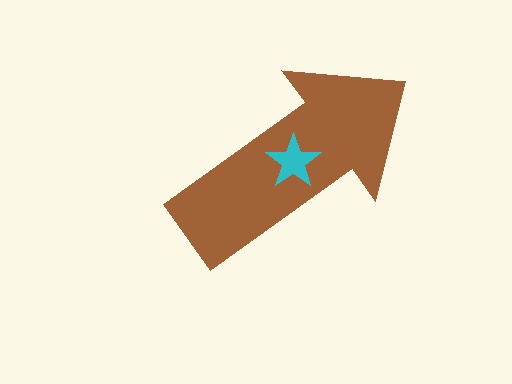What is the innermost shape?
The cyan star.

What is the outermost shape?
The brown arrow.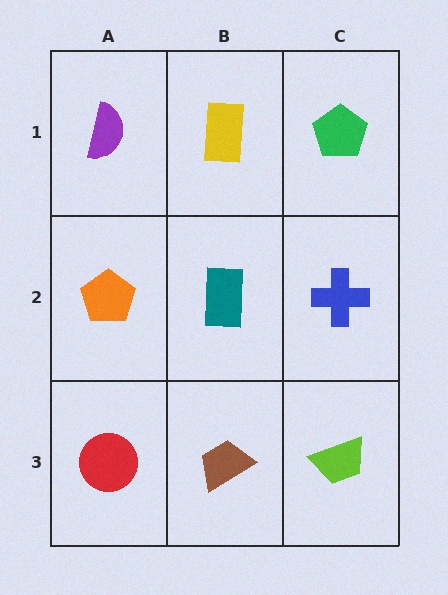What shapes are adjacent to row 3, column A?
An orange pentagon (row 2, column A), a brown trapezoid (row 3, column B).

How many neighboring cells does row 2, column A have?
3.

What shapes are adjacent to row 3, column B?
A teal rectangle (row 2, column B), a red circle (row 3, column A), a lime trapezoid (row 3, column C).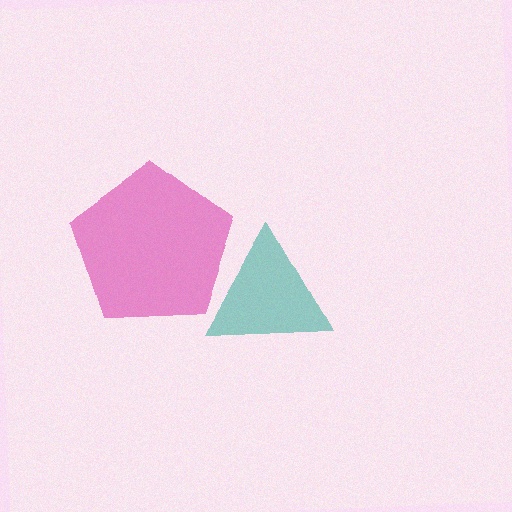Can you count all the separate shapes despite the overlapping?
Yes, there are 2 separate shapes.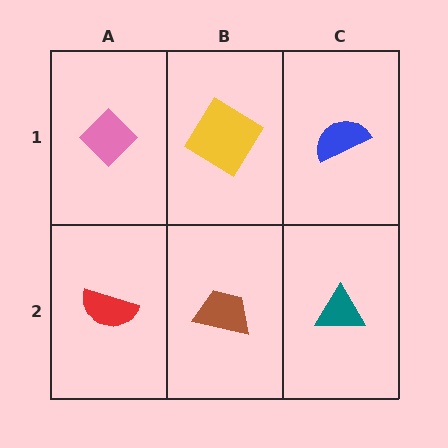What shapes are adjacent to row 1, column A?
A red semicircle (row 2, column A), a yellow diamond (row 1, column B).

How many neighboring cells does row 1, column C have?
2.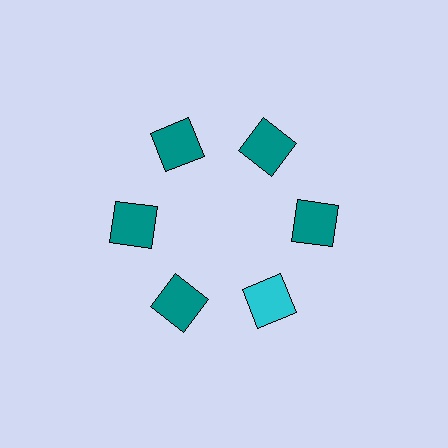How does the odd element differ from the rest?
It has a different color: cyan instead of teal.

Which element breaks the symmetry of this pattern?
The cyan square at roughly the 5 o'clock position breaks the symmetry. All other shapes are teal squares.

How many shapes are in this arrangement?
There are 6 shapes arranged in a ring pattern.